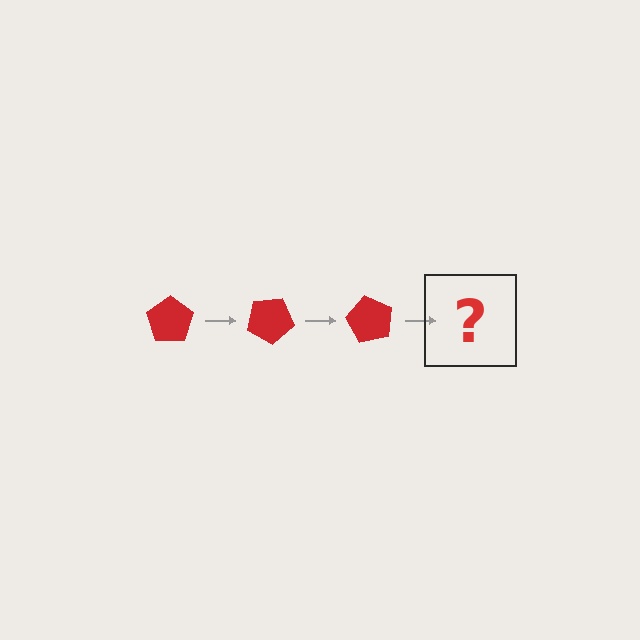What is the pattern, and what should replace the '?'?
The pattern is that the pentagon rotates 30 degrees each step. The '?' should be a red pentagon rotated 90 degrees.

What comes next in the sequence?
The next element should be a red pentagon rotated 90 degrees.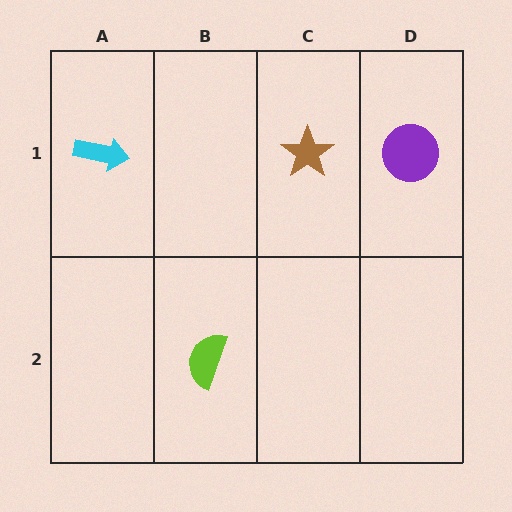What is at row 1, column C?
A brown star.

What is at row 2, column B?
A lime semicircle.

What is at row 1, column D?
A purple circle.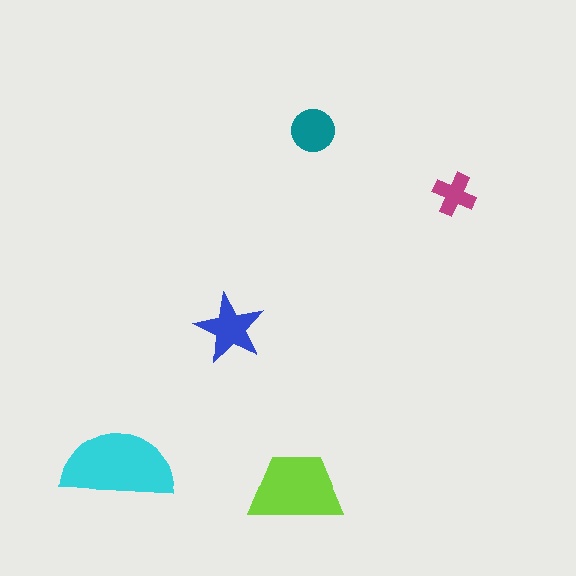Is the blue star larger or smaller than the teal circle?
Larger.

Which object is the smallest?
The magenta cross.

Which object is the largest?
The cyan semicircle.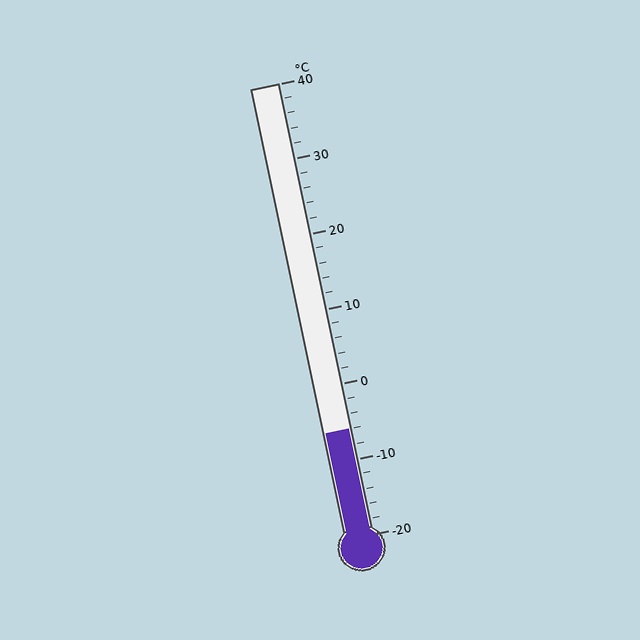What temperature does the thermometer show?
The thermometer shows approximately -6°C.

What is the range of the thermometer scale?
The thermometer scale ranges from -20°C to 40°C.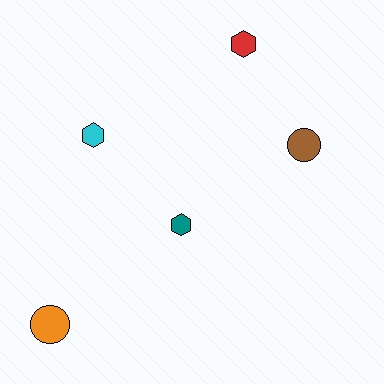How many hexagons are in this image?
There are 3 hexagons.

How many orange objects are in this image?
There is 1 orange object.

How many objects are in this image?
There are 5 objects.